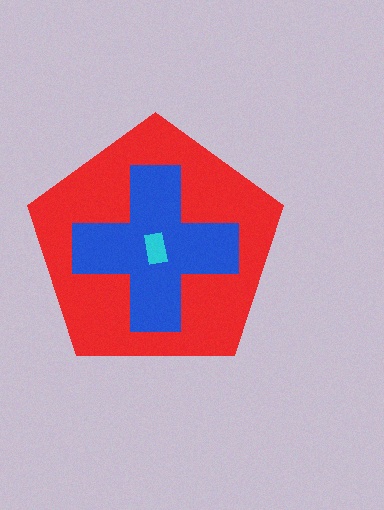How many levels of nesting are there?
3.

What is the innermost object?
The cyan rectangle.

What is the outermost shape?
The red pentagon.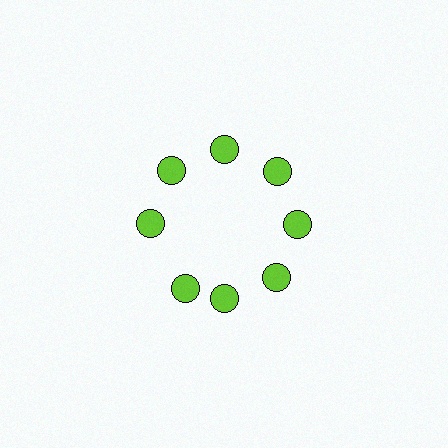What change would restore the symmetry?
The symmetry would be restored by rotating it back into even spacing with its neighbors so that all 8 circles sit at equal angles and equal distance from the center.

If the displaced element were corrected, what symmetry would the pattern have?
It would have 8-fold rotational symmetry — the pattern would map onto itself every 45 degrees.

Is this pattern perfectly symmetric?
No. The 8 lime circles are arranged in a ring, but one element near the 8 o'clock position is rotated out of alignment along the ring, breaking the 8-fold rotational symmetry.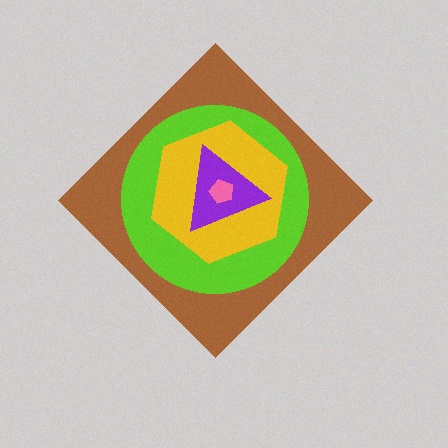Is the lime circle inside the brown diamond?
Yes.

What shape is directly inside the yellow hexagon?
The purple triangle.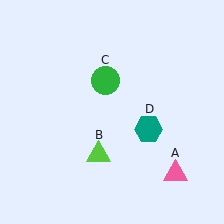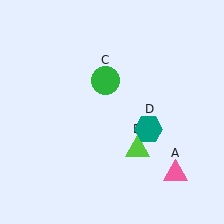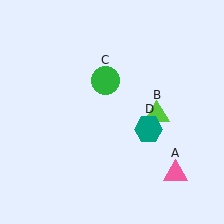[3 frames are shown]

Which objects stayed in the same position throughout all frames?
Pink triangle (object A) and green circle (object C) and teal hexagon (object D) remained stationary.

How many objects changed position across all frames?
1 object changed position: lime triangle (object B).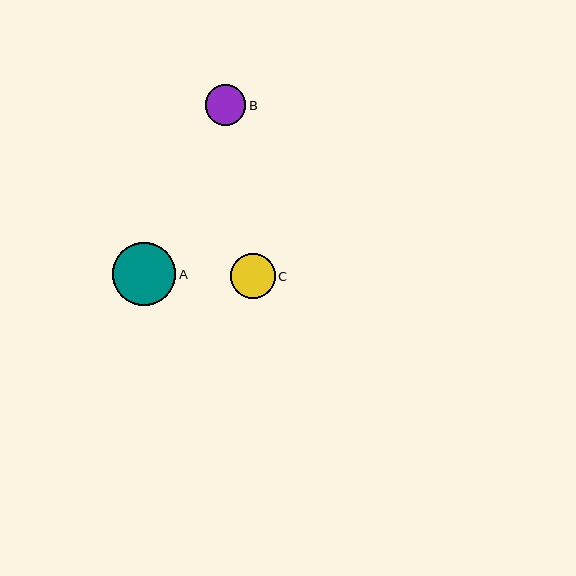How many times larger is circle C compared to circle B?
Circle C is approximately 1.1 times the size of circle B.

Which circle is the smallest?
Circle B is the smallest with a size of approximately 41 pixels.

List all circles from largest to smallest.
From largest to smallest: A, C, B.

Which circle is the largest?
Circle A is the largest with a size of approximately 63 pixels.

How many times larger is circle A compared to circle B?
Circle A is approximately 1.6 times the size of circle B.